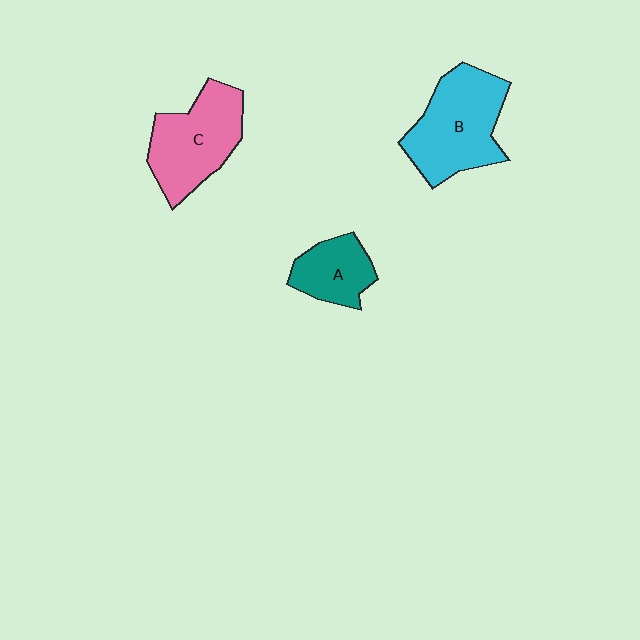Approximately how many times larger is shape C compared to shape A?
Approximately 1.7 times.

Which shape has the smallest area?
Shape A (teal).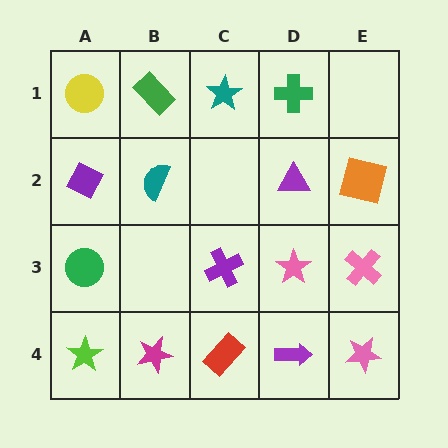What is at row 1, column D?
A green cross.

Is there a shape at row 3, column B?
No, that cell is empty.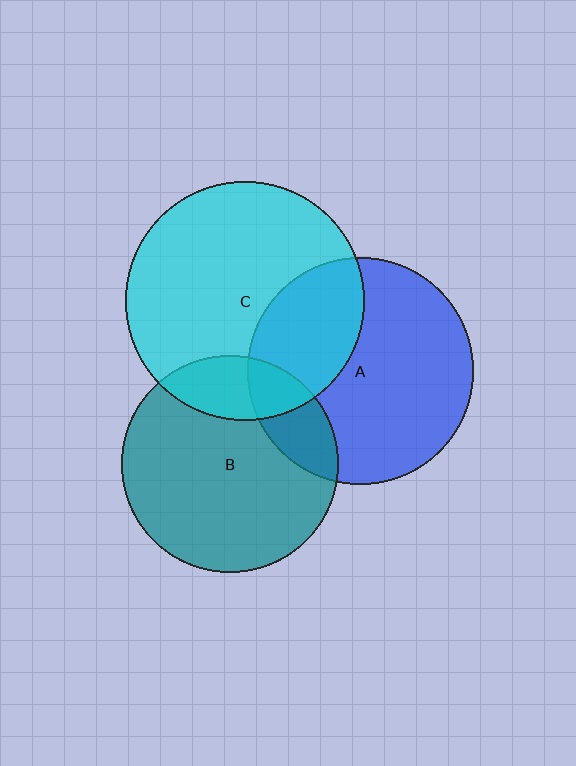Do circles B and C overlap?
Yes.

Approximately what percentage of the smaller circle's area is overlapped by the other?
Approximately 20%.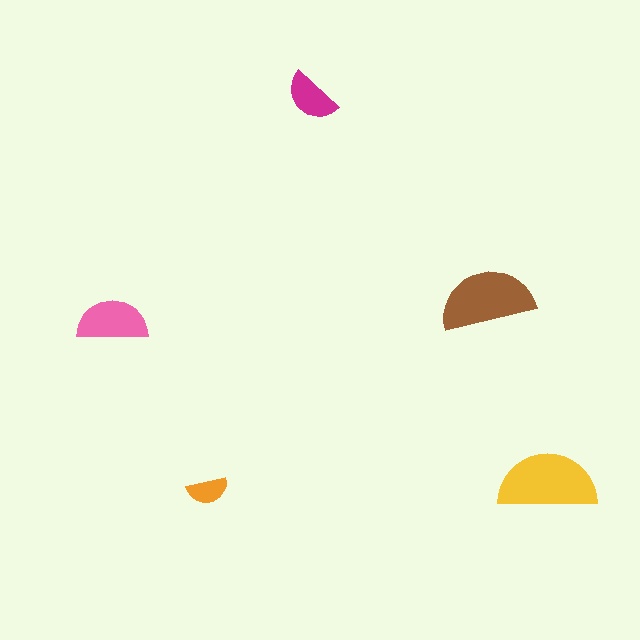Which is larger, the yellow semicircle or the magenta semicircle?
The yellow one.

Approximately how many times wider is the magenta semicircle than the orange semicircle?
About 1.5 times wider.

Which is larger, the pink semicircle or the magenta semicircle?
The pink one.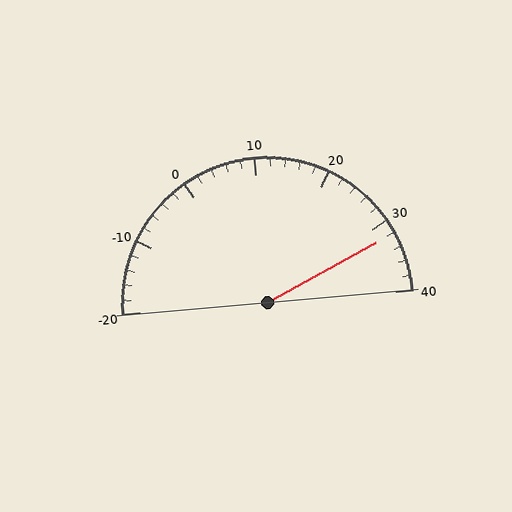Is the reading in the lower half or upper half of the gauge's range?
The reading is in the upper half of the range (-20 to 40).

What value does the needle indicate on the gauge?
The needle indicates approximately 32.